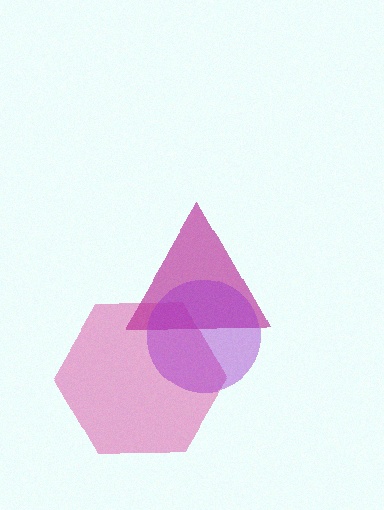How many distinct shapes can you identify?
There are 3 distinct shapes: a pink hexagon, a magenta triangle, a purple circle.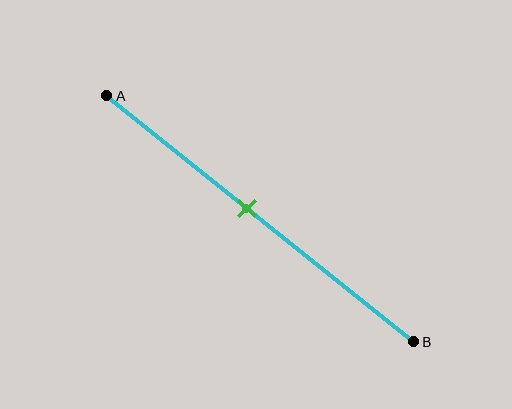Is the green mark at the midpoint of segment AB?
No, the mark is at about 45% from A, not at the 50% midpoint.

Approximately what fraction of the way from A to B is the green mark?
The green mark is approximately 45% of the way from A to B.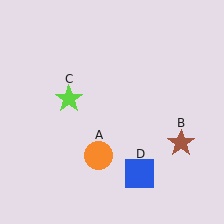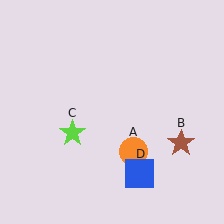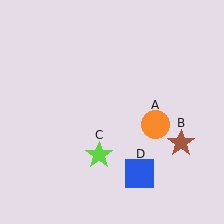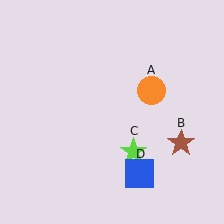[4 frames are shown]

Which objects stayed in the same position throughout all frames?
Brown star (object B) and blue square (object D) remained stationary.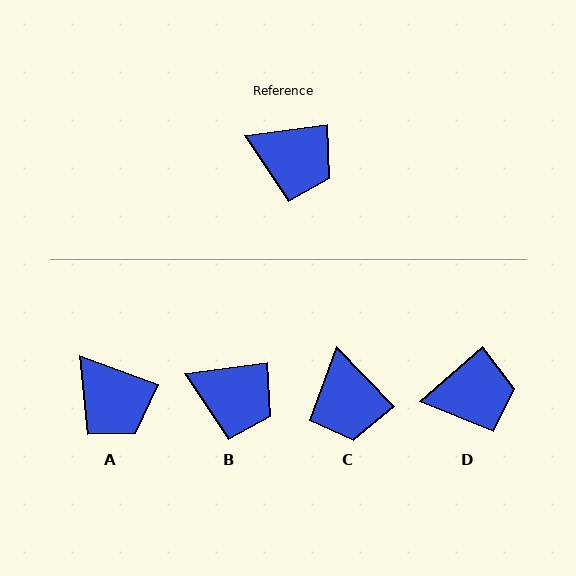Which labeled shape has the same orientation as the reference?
B.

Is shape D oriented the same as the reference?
No, it is off by about 34 degrees.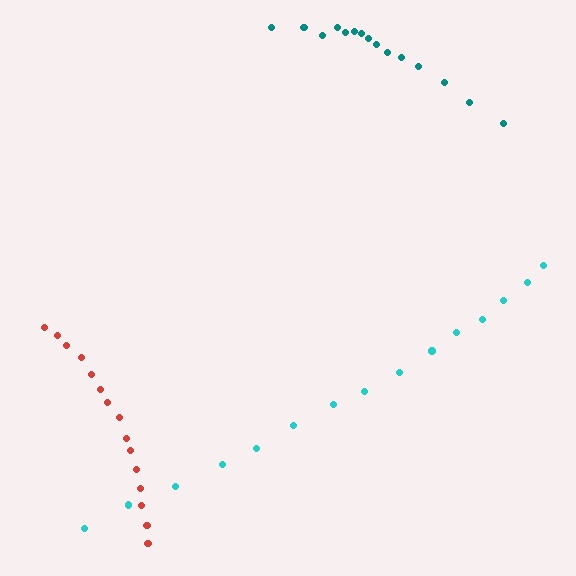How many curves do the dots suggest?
There are 3 distinct paths.